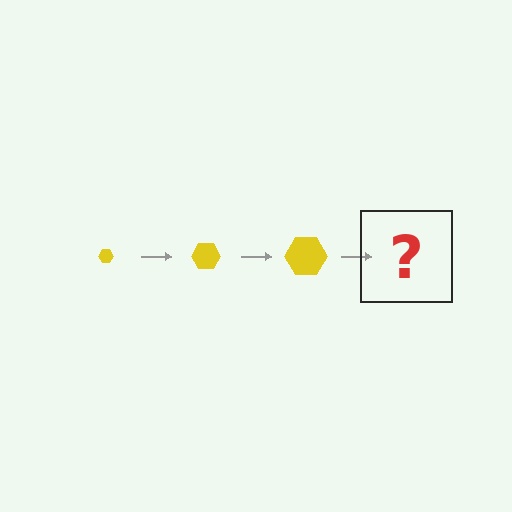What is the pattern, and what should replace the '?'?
The pattern is that the hexagon gets progressively larger each step. The '?' should be a yellow hexagon, larger than the previous one.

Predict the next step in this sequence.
The next step is a yellow hexagon, larger than the previous one.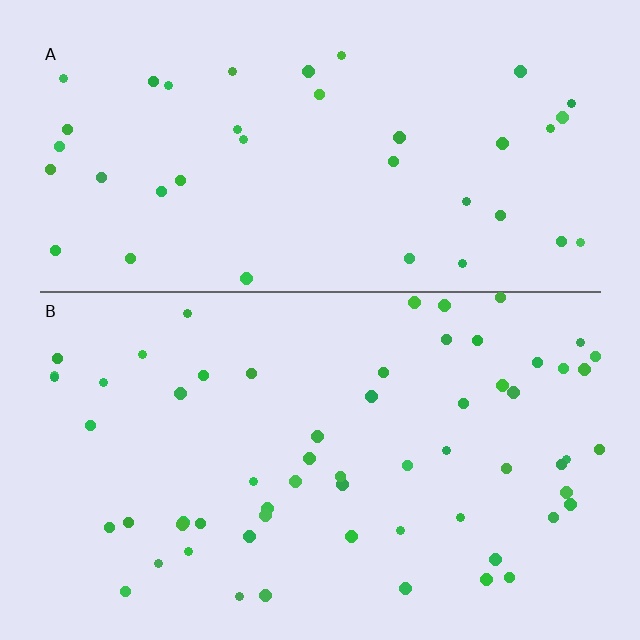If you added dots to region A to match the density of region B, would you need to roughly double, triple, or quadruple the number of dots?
Approximately double.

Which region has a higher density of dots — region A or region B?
B (the bottom).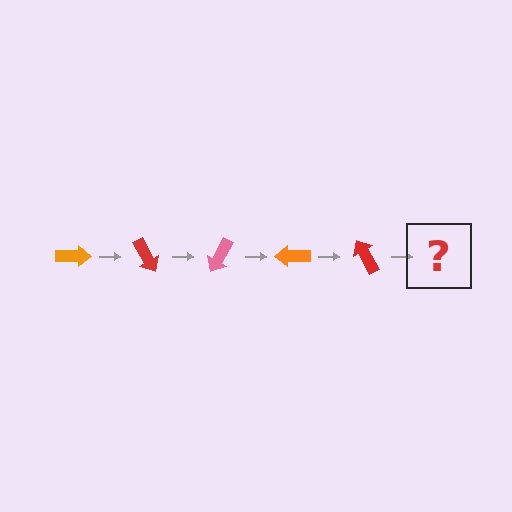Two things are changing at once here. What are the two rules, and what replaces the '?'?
The two rules are that it rotates 60 degrees each step and the color cycles through orange, red, and pink. The '?' should be a pink arrow, rotated 300 degrees from the start.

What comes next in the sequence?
The next element should be a pink arrow, rotated 300 degrees from the start.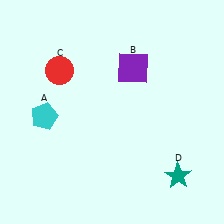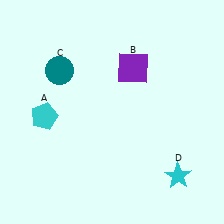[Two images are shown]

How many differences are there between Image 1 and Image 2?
There are 2 differences between the two images.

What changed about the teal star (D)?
In Image 1, D is teal. In Image 2, it changed to cyan.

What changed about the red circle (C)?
In Image 1, C is red. In Image 2, it changed to teal.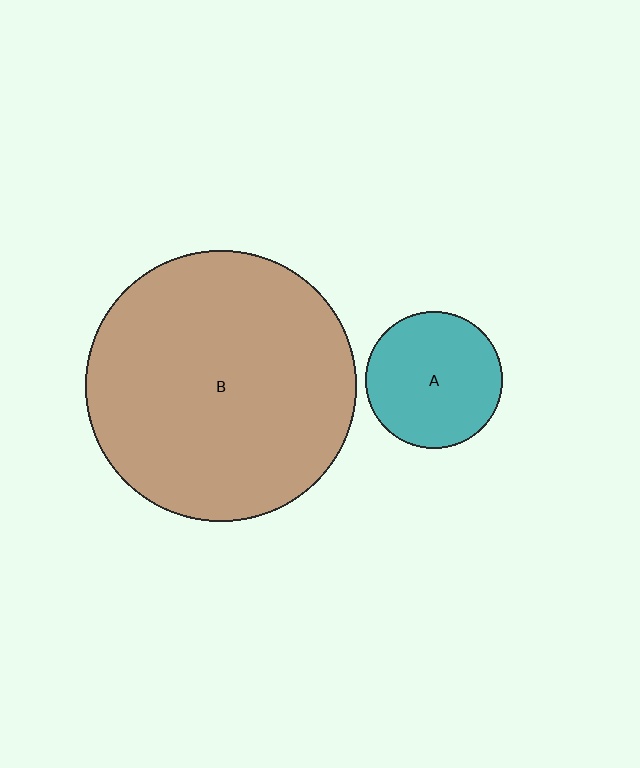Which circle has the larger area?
Circle B (brown).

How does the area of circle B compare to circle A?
Approximately 3.9 times.